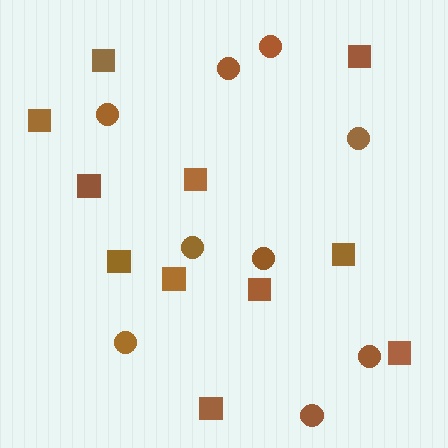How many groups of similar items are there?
There are 2 groups: one group of circles (9) and one group of squares (11).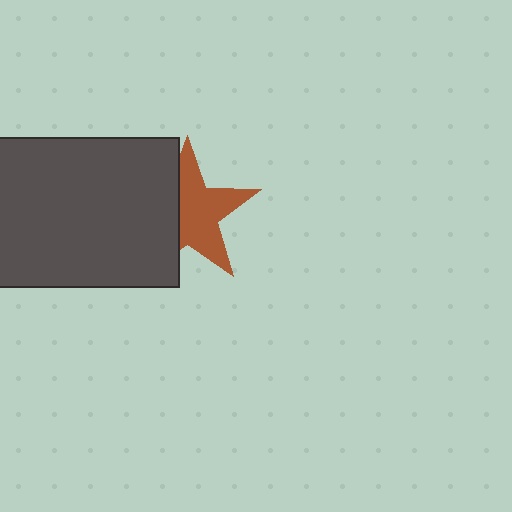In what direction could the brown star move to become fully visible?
The brown star could move right. That would shift it out from behind the dark gray rectangle entirely.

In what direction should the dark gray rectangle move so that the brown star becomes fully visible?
The dark gray rectangle should move left. That is the shortest direction to clear the overlap and leave the brown star fully visible.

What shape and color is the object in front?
The object in front is a dark gray rectangle.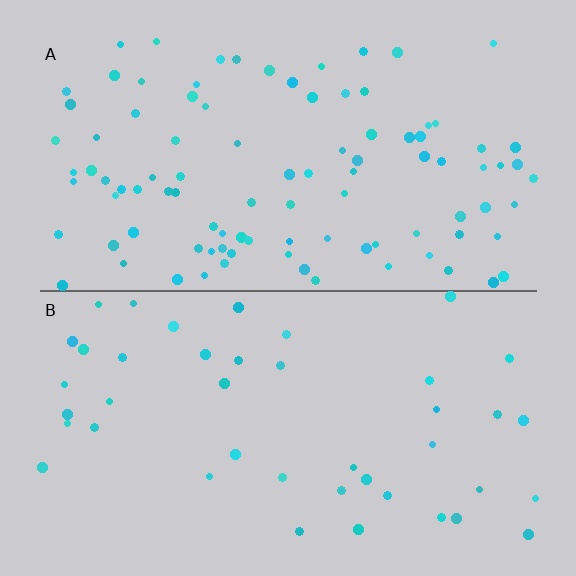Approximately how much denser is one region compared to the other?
Approximately 2.3× — region A over region B.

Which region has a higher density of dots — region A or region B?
A (the top).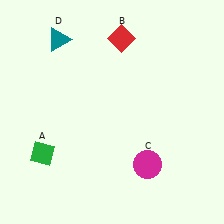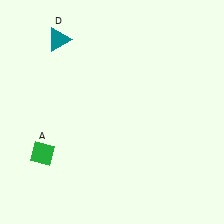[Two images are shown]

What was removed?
The magenta circle (C), the red diamond (B) were removed in Image 2.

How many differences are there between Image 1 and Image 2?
There are 2 differences between the two images.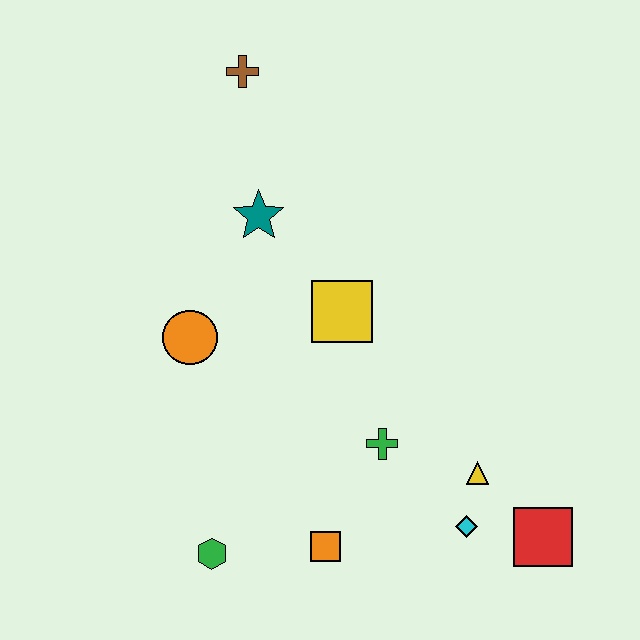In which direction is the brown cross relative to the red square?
The brown cross is above the red square.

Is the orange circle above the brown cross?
No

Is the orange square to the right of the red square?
No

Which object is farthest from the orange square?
The brown cross is farthest from the orange square.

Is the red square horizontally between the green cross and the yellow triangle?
No